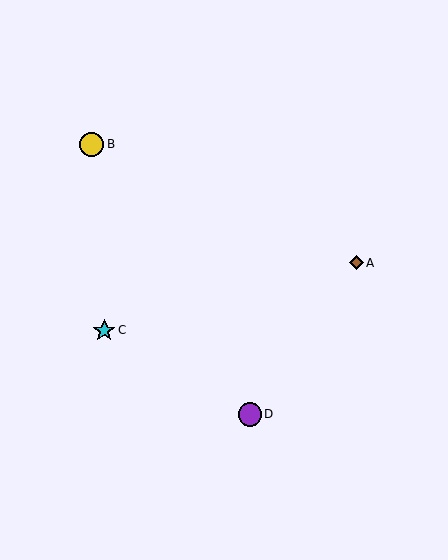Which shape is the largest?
The yellow circle (labeled B) is the largest.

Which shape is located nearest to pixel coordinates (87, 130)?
The yellow circle (labeled B) at (92, 144) is nearest to that location.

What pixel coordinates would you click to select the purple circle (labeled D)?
Click at (250, 415) to select the purple circle D.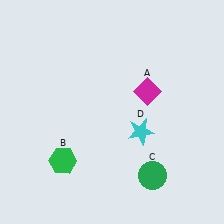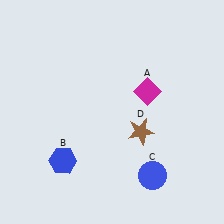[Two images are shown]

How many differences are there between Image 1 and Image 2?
There are 3 differences between the two images.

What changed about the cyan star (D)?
In Image 1, D is cyan. In Image 2, it changed to brown.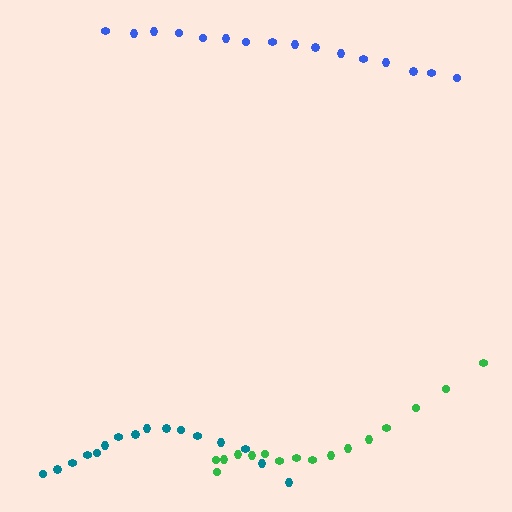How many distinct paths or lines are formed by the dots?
There are 3 distinct paths.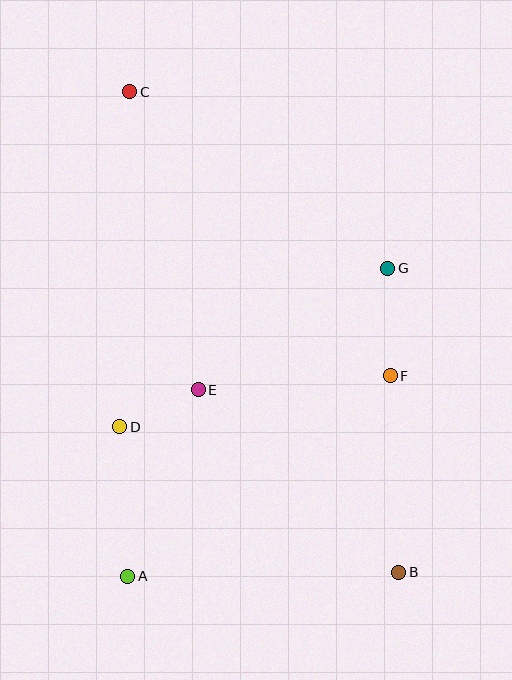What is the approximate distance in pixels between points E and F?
The distance between E and F is approximately 193 pixels.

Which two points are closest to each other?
Points D and E are closest to each other.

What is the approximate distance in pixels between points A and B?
The distance between A and B is approximately 271 pixels.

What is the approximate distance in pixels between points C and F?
The distance between C and F is approximately 385 pixels.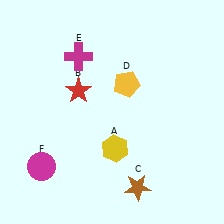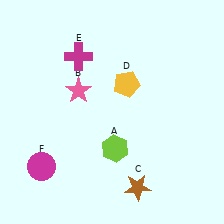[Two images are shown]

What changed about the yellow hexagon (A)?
In Image 1, A is yellow. In Image 2, it changed to lime.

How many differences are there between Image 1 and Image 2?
There are 2 differences between the two images.